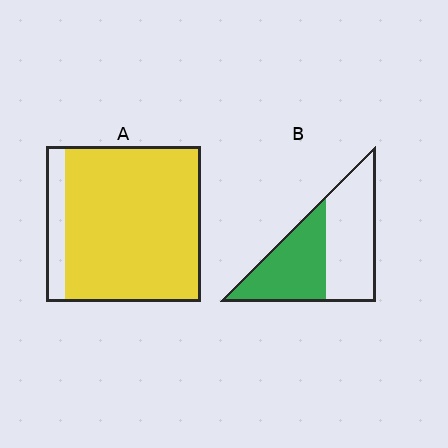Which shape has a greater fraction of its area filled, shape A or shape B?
Shape A.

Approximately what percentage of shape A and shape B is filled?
A is approximately 90% and B is approximately 45%.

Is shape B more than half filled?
Roughly half.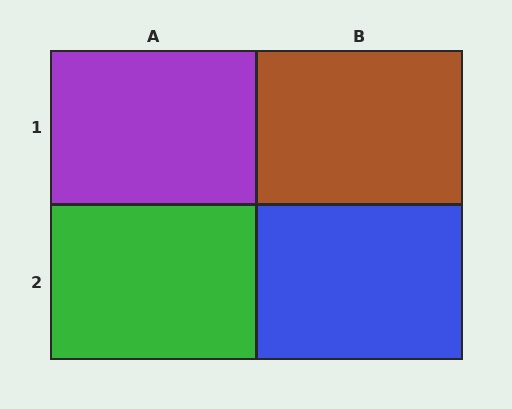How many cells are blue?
1 cell is blue.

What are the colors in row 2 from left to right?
Green, blue.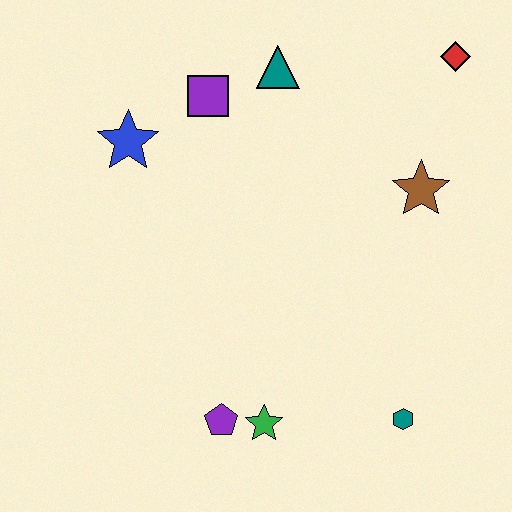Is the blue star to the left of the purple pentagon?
Yes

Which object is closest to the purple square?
The teal triangle is closest to the purple square.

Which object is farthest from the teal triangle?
The teal hexagon is farthest from the teal triangle.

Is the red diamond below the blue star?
No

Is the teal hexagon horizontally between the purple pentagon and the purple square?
No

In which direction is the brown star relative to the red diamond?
The brown star is below the red diamond.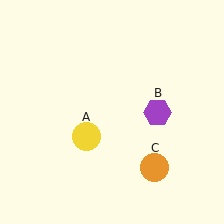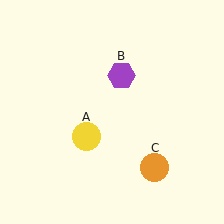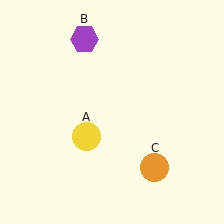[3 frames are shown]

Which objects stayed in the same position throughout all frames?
Yellow circle (object A) and orange circle (object C) remained stationary.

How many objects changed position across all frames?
1 object changed position: purple hexagon (object B).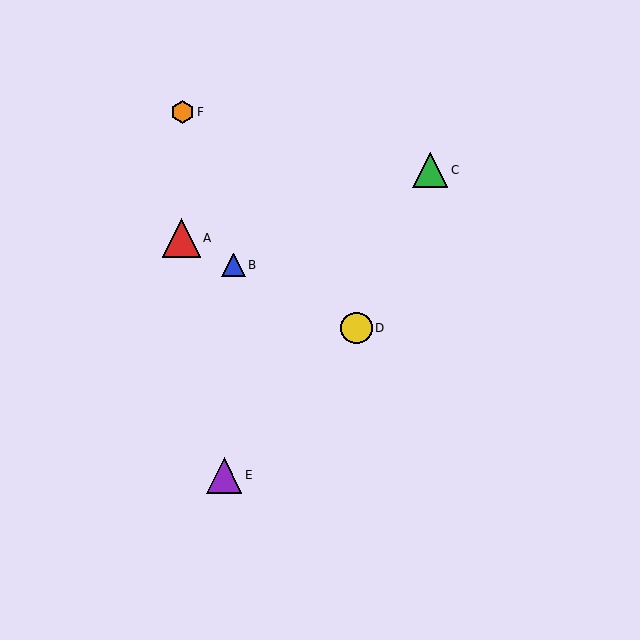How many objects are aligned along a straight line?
3 objects (A, B, D) are aligned along a straight line.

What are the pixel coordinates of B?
Object B is at (233, 265).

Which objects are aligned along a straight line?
Objects A, B, D are aligned along a straight line.